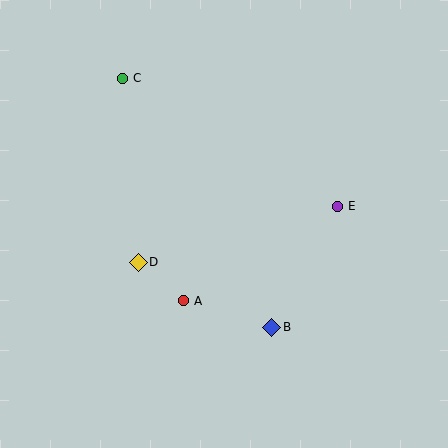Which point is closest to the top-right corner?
Point E is closest to the top-right corner.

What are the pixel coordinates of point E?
Point E is at (337, 206).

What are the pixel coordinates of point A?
Point A is at (183, 301).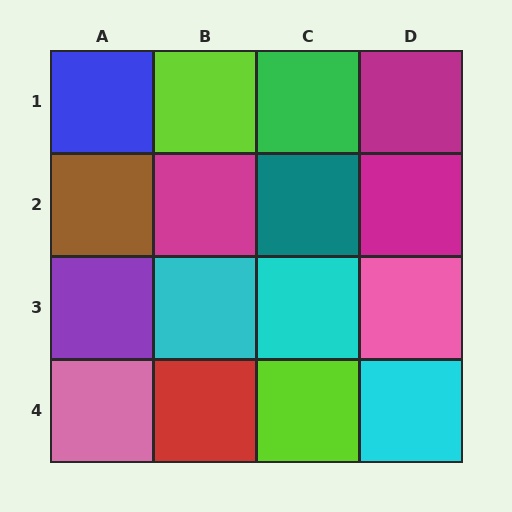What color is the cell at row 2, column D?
Magenta.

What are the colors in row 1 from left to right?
Blue, lime, green, magenta.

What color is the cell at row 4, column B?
Red.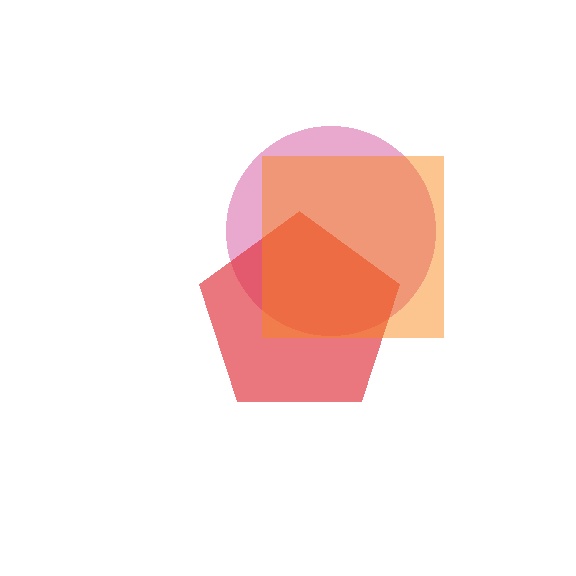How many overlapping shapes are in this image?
There are 3 overlapping shapes in the image.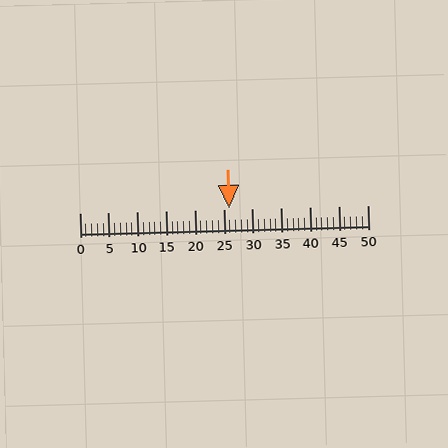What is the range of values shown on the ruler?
The ruler shows values from 0 to 50.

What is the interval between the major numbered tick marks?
The major tick marks are spaced 5 units apart.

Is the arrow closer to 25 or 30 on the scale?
The arrow is closer to 25.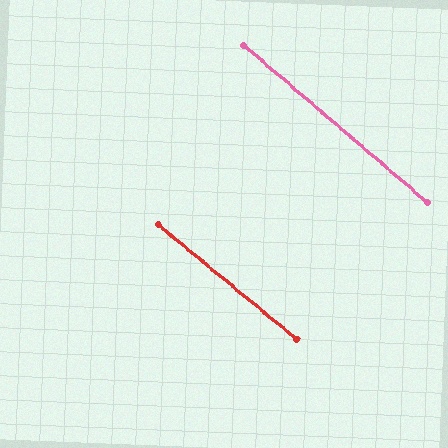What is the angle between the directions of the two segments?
Approximately 1 degree.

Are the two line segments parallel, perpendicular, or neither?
Parallel — their directions differ by only 0.8°.